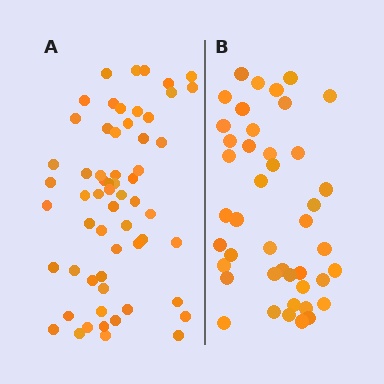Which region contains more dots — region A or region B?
Region A (the left region) has more dots.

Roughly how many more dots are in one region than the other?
Region A has approximately 15 more dots than region B.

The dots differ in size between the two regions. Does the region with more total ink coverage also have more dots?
No. Region B has more total ink coverage because its dots are larger, but region A actually contains more individual dots. Total area can be misleading — the number of items is what matters here.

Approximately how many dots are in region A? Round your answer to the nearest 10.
About 60 dots.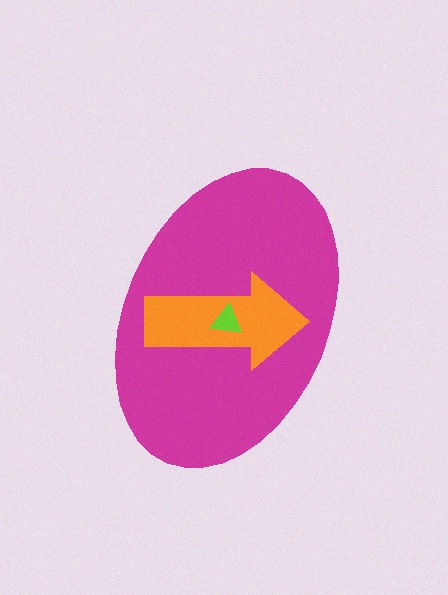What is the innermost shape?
The lime triangle.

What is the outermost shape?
The magenta ellipse.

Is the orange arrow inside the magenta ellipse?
Yes.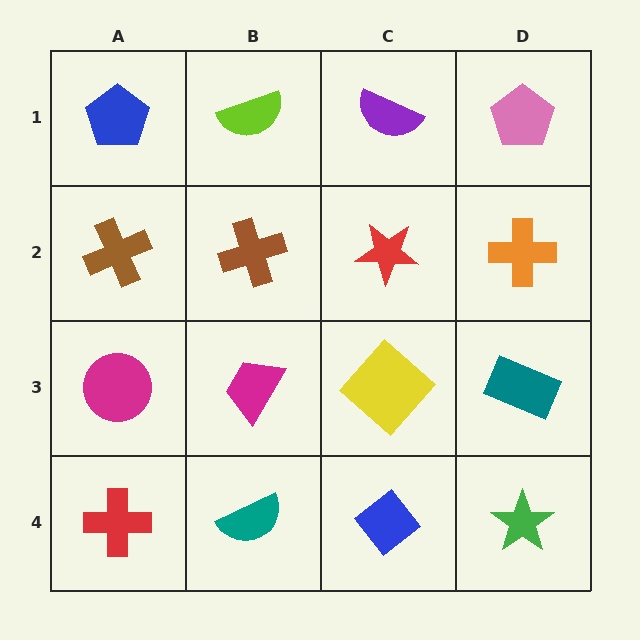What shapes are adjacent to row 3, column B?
A brown cross (row 2, column B), a teal semicircle (row 4, column B), a magenta circle (row 3, column A), a yellow diamond (row 3, column C).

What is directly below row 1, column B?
A brown cross.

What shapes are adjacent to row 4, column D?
A teal rectangle (row 3, column D), a blue diamond (row 4, column C).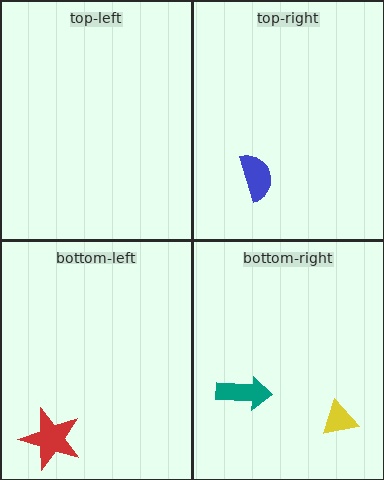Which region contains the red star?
The bottom-left region.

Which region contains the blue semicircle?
The top-right region.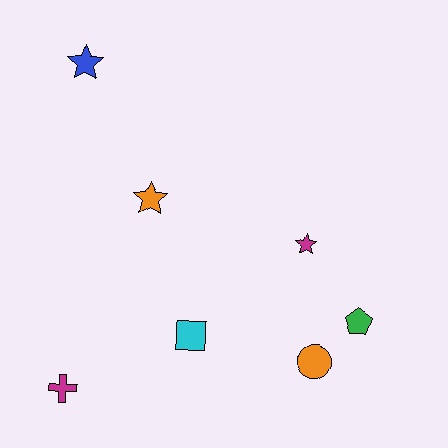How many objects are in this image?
There are 7 objects.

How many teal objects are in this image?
There are no teal objects.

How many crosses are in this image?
There is 1 cross.